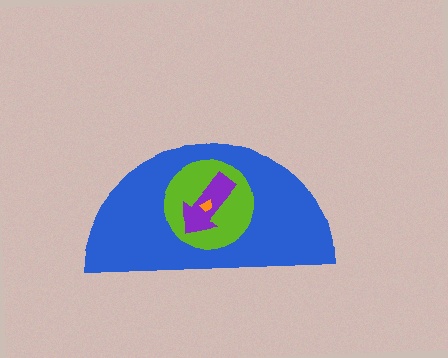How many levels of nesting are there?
4.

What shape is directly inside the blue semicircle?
The lime circle.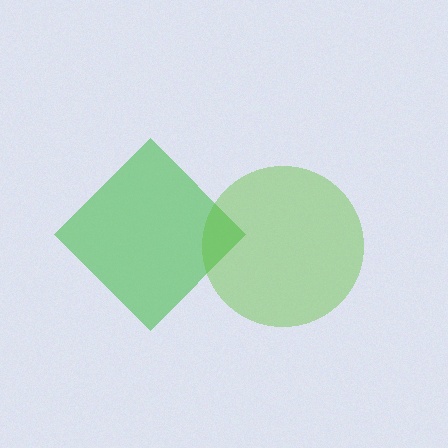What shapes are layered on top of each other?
The layered shapes are: a green diamond, a lime circle.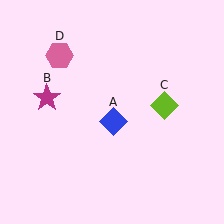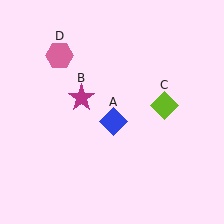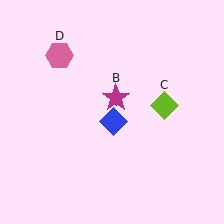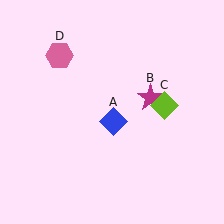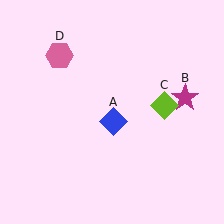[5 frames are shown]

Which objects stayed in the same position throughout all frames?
Blue diamond (object A) and lime diamond (object C) and pink hexagon (object D) remained stationary.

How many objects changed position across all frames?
1 object changed position: magenta star (object B).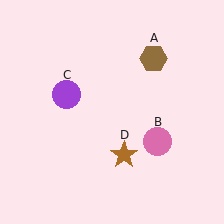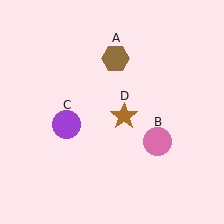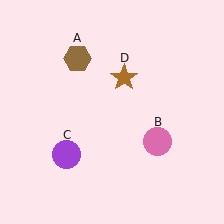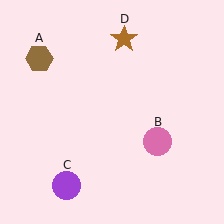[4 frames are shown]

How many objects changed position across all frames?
3 objects changed position: brown hexagon (object A), purple circle (object C), brown star (object D).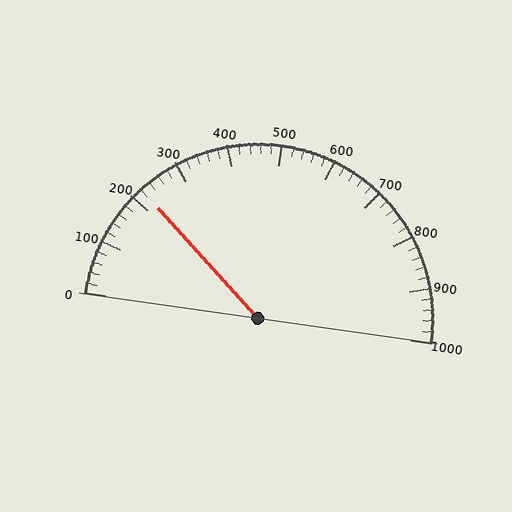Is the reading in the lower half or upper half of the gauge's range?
The reading is in the lower half of the range (0 to 1000).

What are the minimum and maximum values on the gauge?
The gauge ranges from 0 to 1000.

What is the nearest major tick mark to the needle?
The nearest major tick mark is 200.